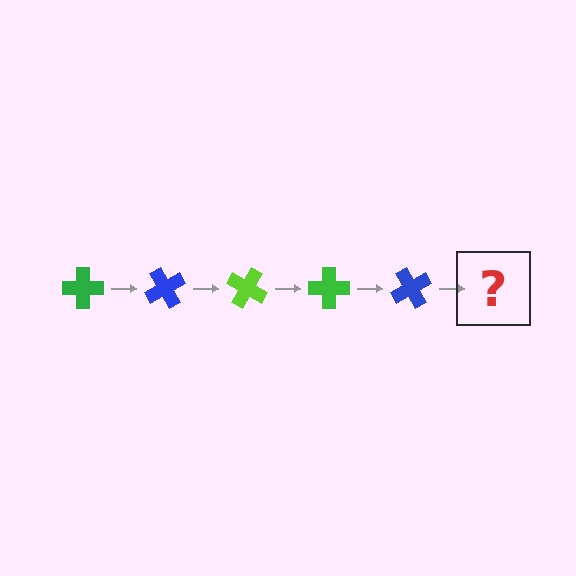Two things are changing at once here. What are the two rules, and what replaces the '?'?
The two rules are that it rotates 60 degrees each step and the color cycles through green, blue, and lime. The '?' should be a lime cross, rotated 300 degrees from the start.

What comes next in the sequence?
The next element should be a lime cross, rotated 300 degrees from the start.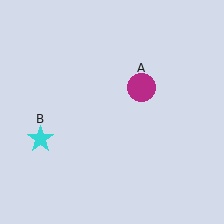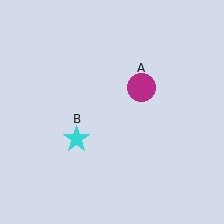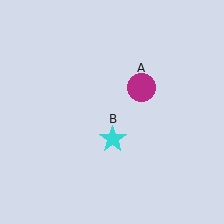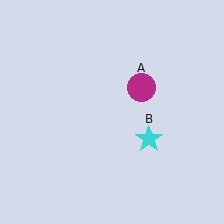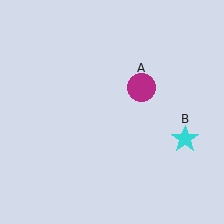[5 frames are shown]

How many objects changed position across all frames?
1 object changed position: cyan star (object B).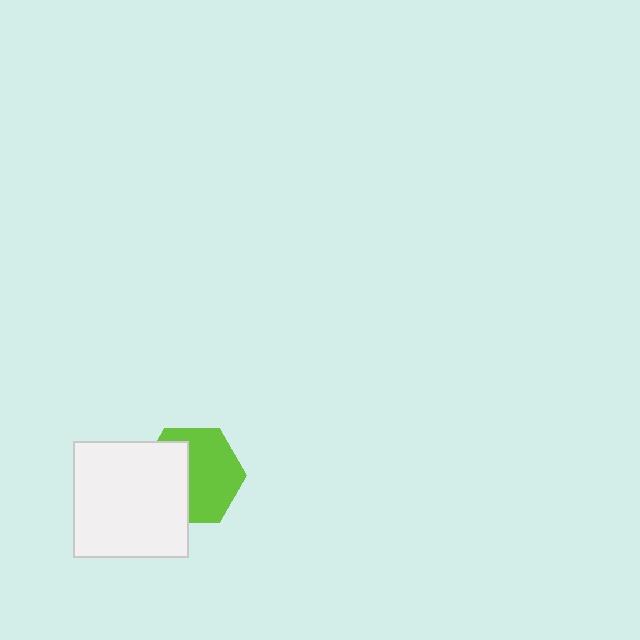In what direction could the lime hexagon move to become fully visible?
The lime hexagon could move right. That would shift it out from behind the white square entirely.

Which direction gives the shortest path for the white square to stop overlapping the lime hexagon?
Moving left gives the shortest separation.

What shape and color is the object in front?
The object in front is a white square.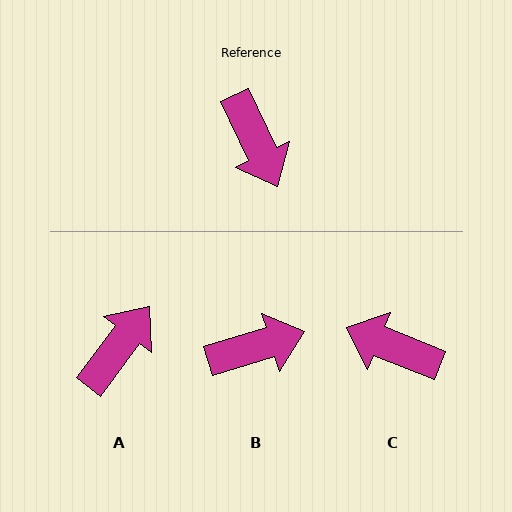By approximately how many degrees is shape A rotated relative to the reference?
Approximately 118 degrees counter-clockwise.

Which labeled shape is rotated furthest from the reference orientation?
C, about 137 degrees away.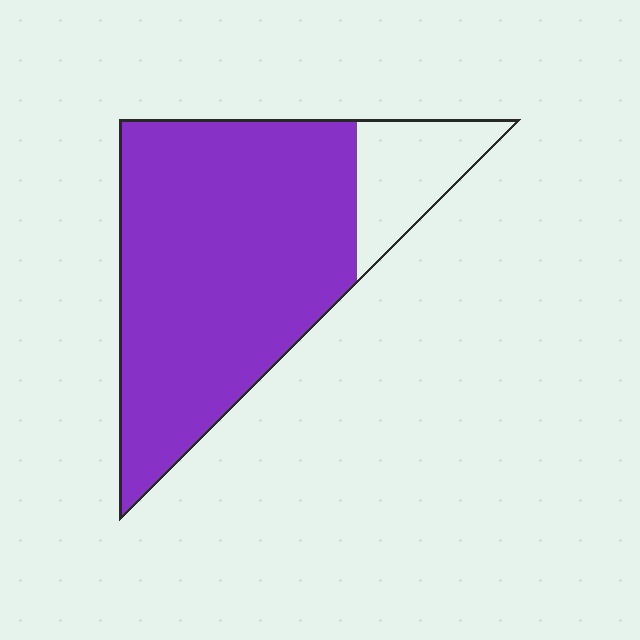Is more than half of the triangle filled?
Yes.